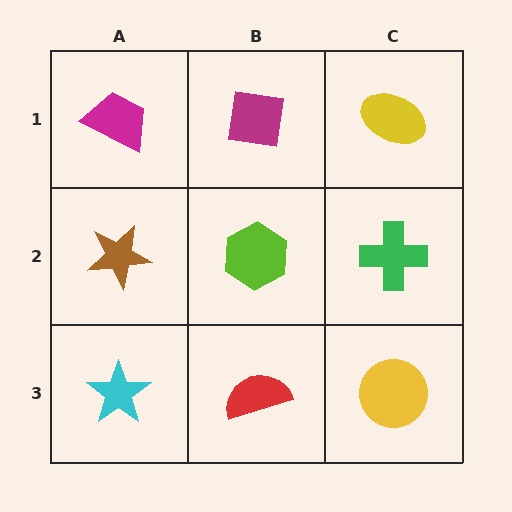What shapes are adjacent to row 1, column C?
A green cross (row 2, column C), a magenta square (row 1, column B).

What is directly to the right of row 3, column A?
A red semicircle.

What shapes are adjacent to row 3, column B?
A lime hexagon (row 2, column B), a cyan star (row 3, column A), a yellow circle (row 3, column C).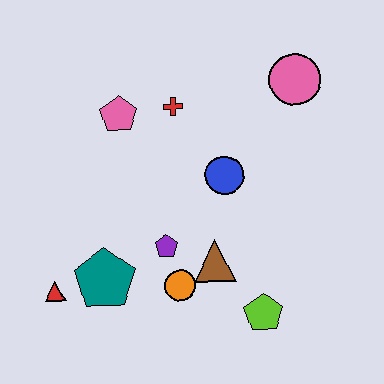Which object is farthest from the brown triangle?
The pink circle is farthest from the brown triangle.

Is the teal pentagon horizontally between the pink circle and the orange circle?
No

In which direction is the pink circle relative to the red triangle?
The pink circle is to the right of the red triangle.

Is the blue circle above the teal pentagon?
Yes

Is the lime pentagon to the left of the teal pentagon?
No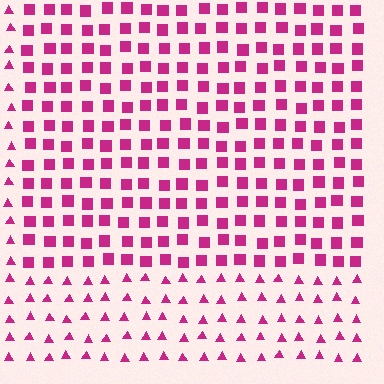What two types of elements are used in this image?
The image uses squares inside the rectangle region and triangles outside it.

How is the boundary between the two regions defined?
The boundary is defined by a change in element shape: squares inside vs. triangles outside. All elements share the same color and spacing.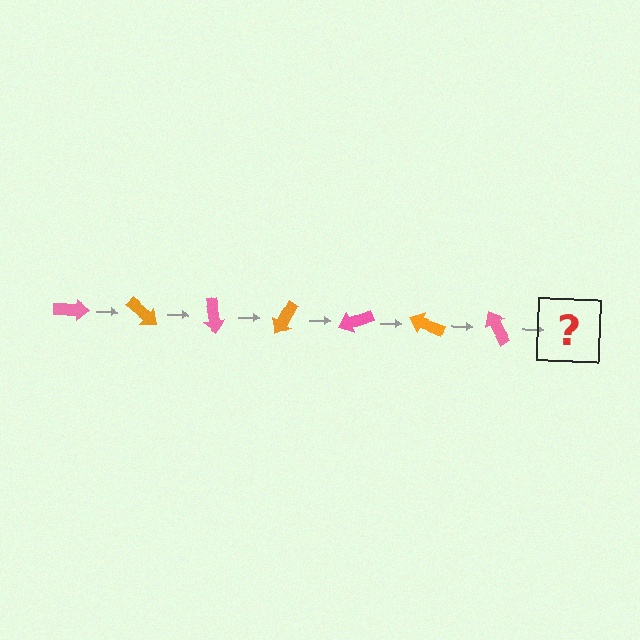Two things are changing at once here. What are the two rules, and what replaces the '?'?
The two rules are that it rotates 40 degrees each step and the color cycles through pink and orange. The '?' should be an orange arrow, rotated 280 degrees from the start.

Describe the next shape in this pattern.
It should be an orange arrow, rotated 280 degrees from the start.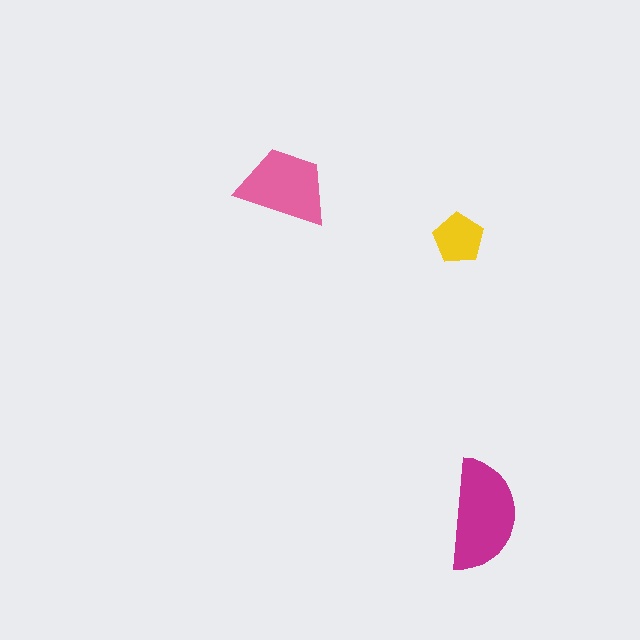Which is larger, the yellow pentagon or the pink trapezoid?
The pink trapezoid.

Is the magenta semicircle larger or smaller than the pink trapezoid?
Larger.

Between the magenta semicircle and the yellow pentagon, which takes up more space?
The magenta semicircle.